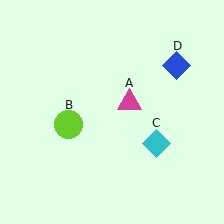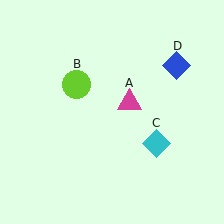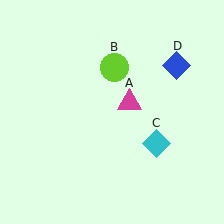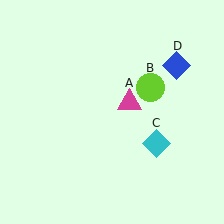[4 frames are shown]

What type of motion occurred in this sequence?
The lime circle (object B) rotated clockwise around the center of the scene.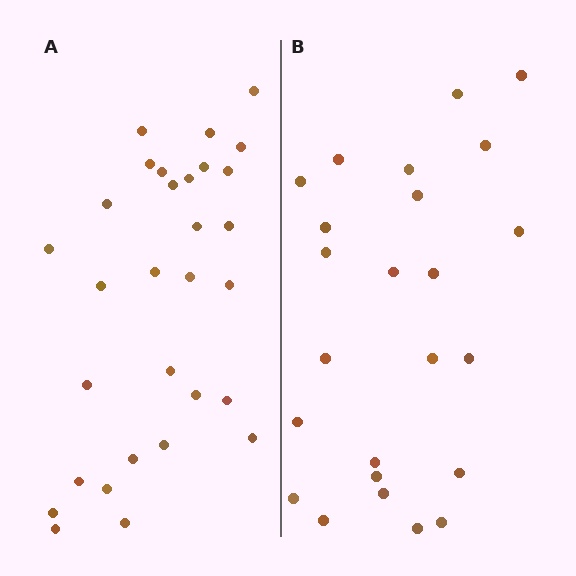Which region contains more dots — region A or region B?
Region A (the left region) has more dots.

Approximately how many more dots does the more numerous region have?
Region A has about 6 more dots than region B.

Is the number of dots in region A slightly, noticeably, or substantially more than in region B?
Region A has noticeably more, but not dramatically so. The ratio is roughly 1.2 to 1.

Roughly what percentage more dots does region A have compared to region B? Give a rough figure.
About 25% more.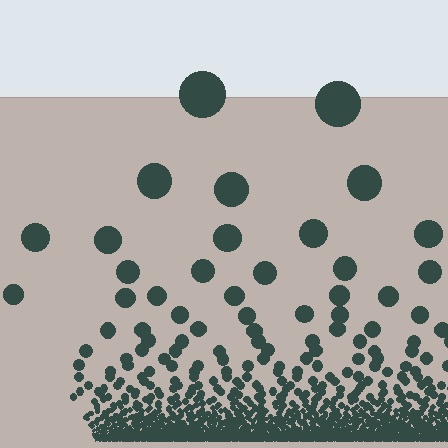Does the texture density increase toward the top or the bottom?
Density increases toward the bottom.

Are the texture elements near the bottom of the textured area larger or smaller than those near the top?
Smaller. The gradient is inverted — elements near the bottom are smaller and denser.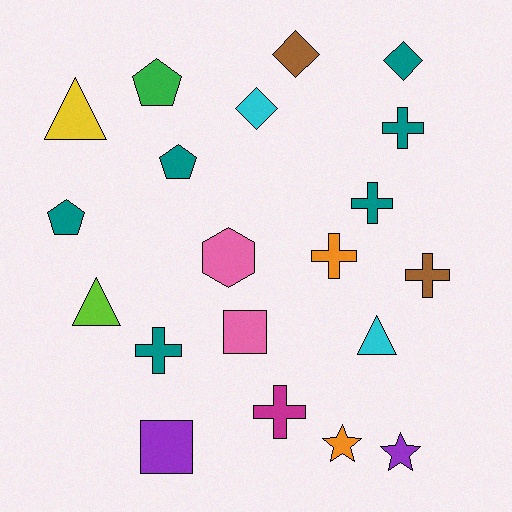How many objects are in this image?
There are 20 objects.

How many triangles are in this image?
There are 3 triangles.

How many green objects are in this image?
There is 1 green object.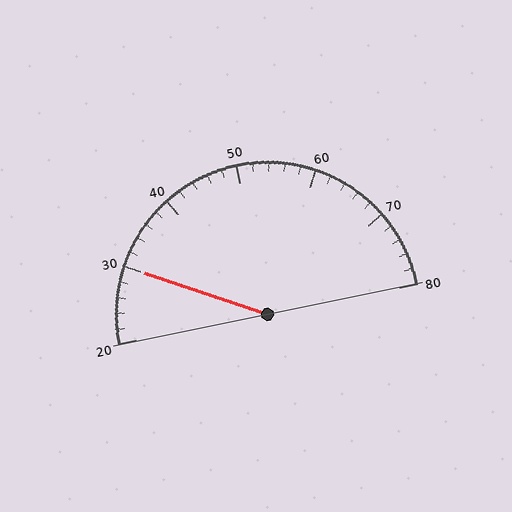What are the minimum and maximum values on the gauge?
The gauge ranges from 20 to 80.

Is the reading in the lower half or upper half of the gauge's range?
The reading is in the lower half of the range (20 to 80).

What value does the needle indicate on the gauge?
The needle indicates approximately 30.